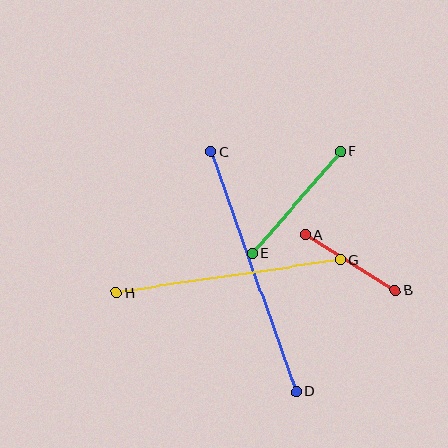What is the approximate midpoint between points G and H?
The midpoint is at approximately (228, 276) pixels.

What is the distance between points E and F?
The distance is approximately 135 pixels.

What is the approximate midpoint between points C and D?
The midpoint is at approximately (254, 272) pixels.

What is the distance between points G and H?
The distance is approximately 227 pixels.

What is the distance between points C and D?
The distance is approximately 254 pixels.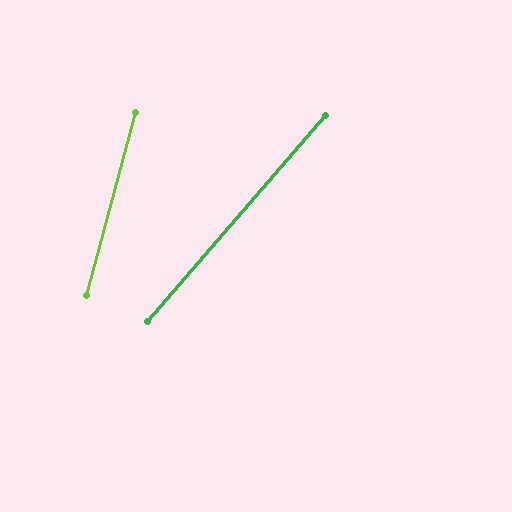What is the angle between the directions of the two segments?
Approximately 26 degrees.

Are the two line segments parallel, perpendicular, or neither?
Neither parallel nor perpendicular — they differ by about 26°.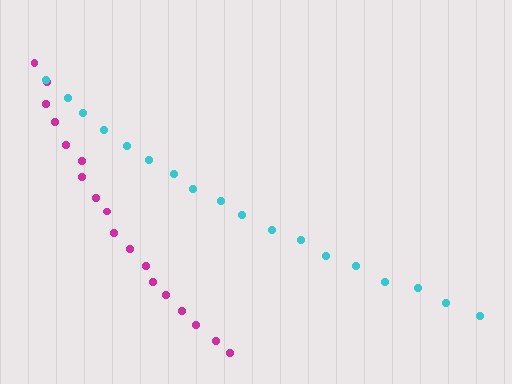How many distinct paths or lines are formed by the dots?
There are 2 distinct paths.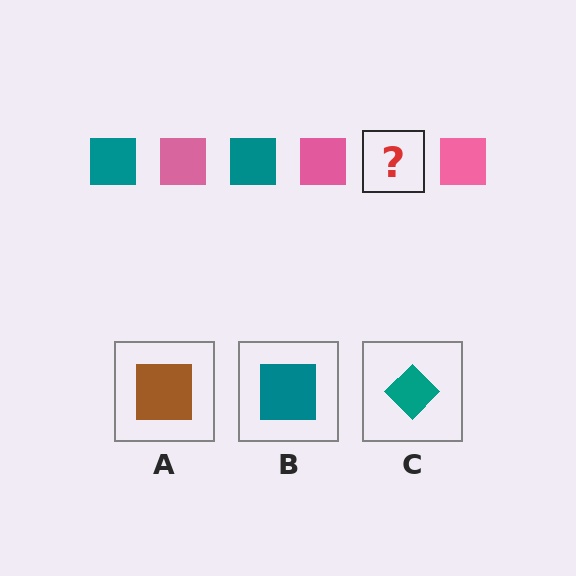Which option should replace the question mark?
Option B.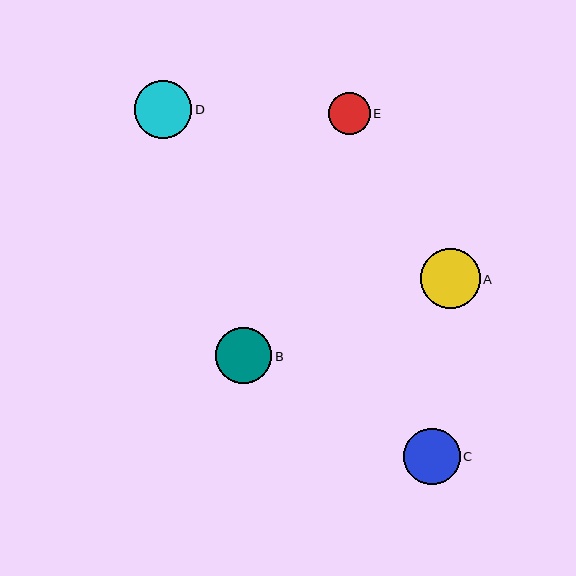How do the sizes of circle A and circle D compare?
Circle A and circle D are approximately the same size.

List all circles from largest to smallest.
From largest to smallest: A, D, C, B, E.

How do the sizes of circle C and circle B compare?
Circle C and circle B are approximately the same size.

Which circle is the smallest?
Circle E is the smallest with a size of approximately 42 pixels.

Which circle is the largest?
Circle A is the largest with a size of approximately 59 pixels.